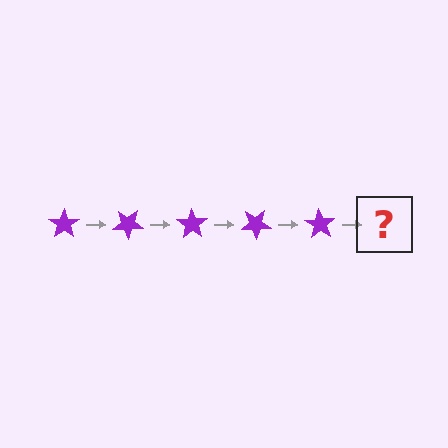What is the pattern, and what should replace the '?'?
The pattern is that the star rotates 35 degrees each step. The '?' should be a purple star rotated 175 degrees.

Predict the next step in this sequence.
The next step is a purple star rotated 175 degrees.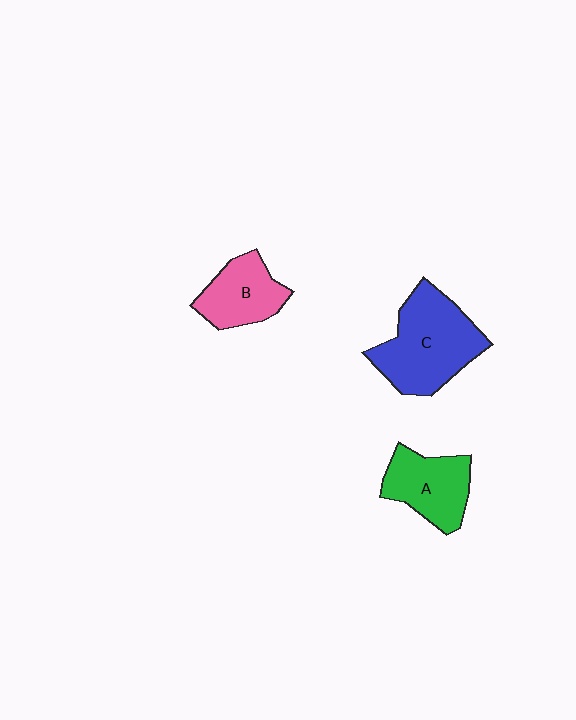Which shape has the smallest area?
Shape B (pink).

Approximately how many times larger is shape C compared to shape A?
Approximately 1.5 times.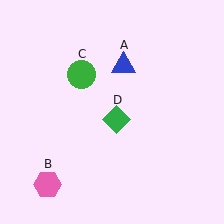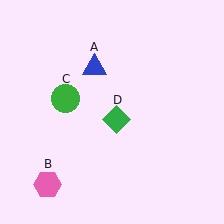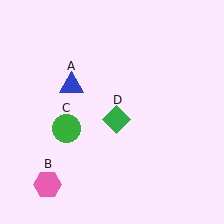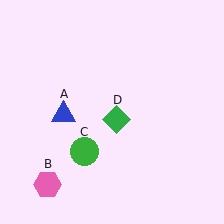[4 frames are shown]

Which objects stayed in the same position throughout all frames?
Pink hexagon (object B) and green diamond (object D) remained stationary.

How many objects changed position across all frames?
2 objects changed position: blue triangle (object A), green circle (object C).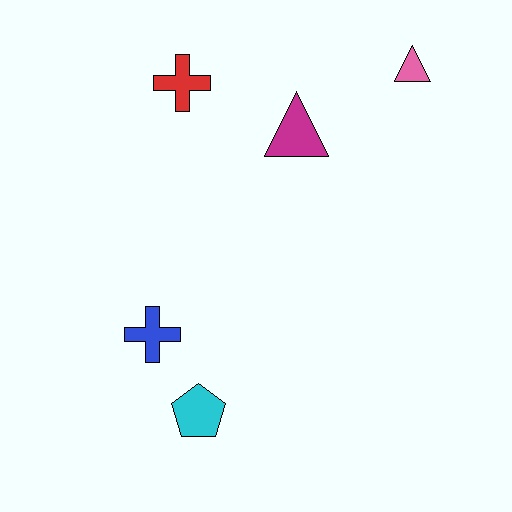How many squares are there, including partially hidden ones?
There are no squares.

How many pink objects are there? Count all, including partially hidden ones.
There is 1 pink object.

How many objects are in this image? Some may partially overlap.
There are 5 objects.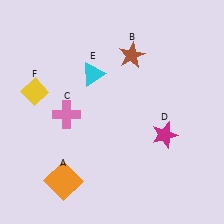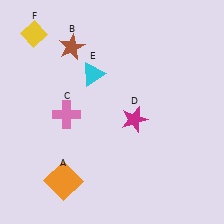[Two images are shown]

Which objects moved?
The objects that moved are: the brown star (B), the magenta star (D), the yellow diamond (F).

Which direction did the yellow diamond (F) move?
The yellow diamond (F) moved up.